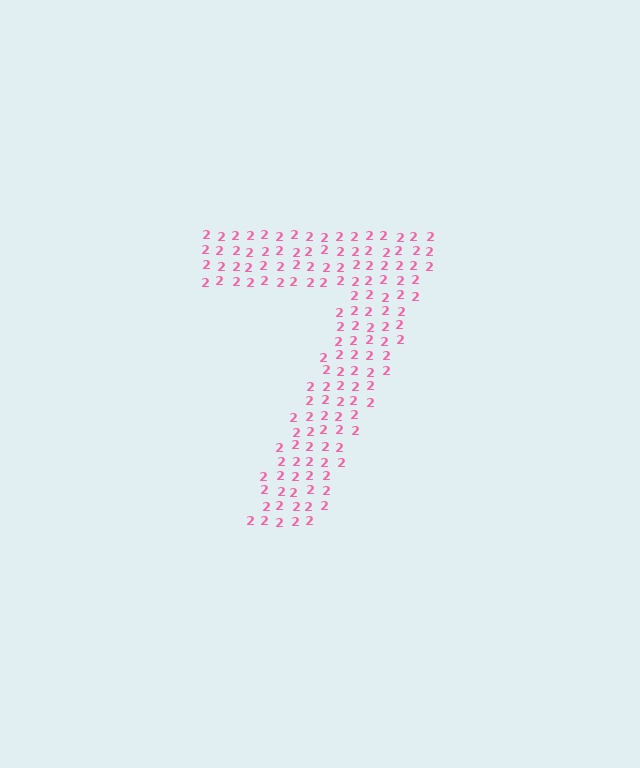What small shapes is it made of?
It is made of small digit 2's.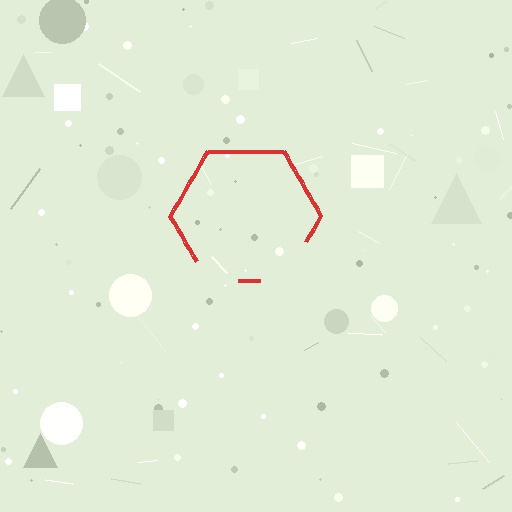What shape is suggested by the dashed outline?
The dashed outline suggests a hexagon.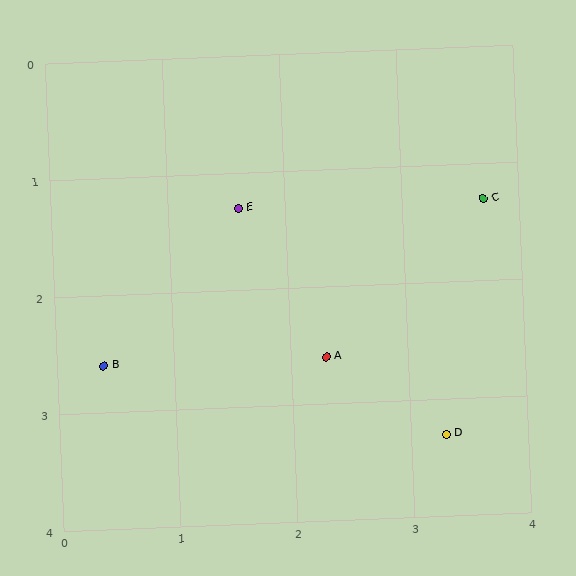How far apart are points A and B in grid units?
Points A and B are about 1.9 grid units apart.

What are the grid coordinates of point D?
Point D is at approximately (3.3, 3.3).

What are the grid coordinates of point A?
Point A is at approximately (2.3, 2.6).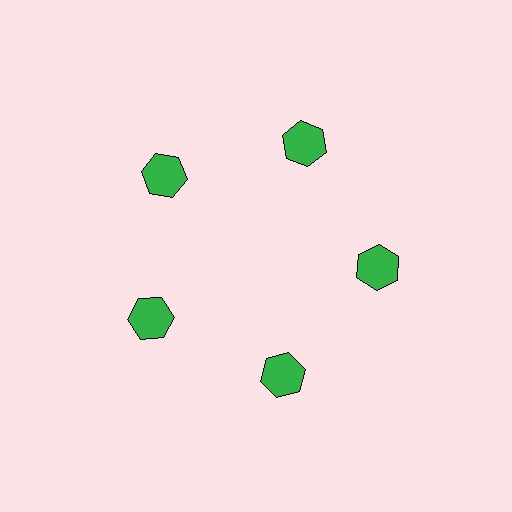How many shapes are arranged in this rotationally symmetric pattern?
There are 5 shapes, arranged in 5 groups of 1.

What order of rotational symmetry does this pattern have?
This pattern has 5-fold rotational symmetry.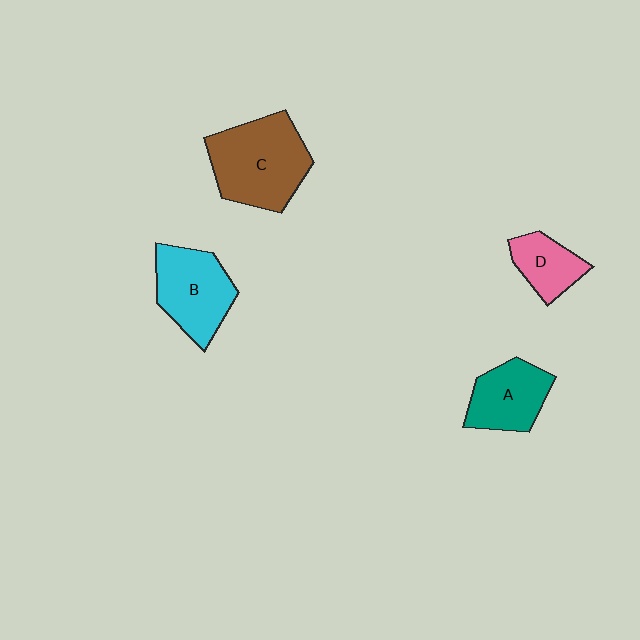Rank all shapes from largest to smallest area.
From largest to smallest: C (brown), B (cyan), A (teal), D (pink).